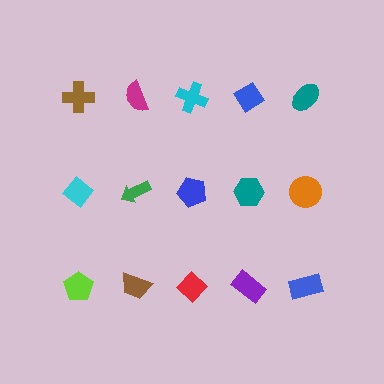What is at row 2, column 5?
An orange circle.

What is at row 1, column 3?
A cyan cross.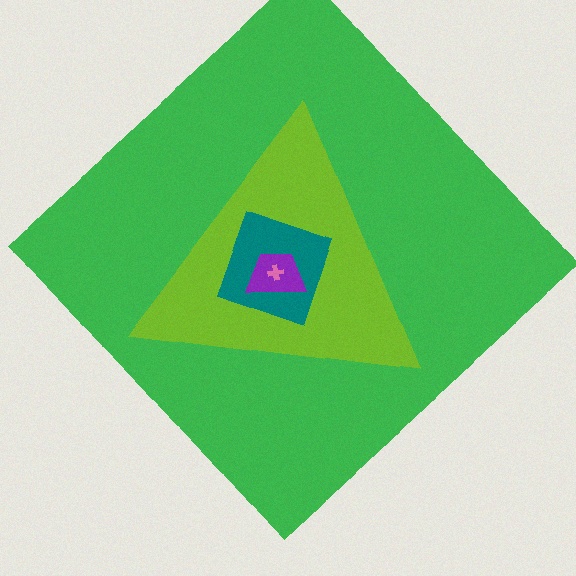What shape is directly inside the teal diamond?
The purple trapezoid.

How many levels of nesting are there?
5.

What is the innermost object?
The pink cross.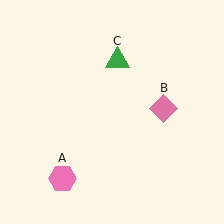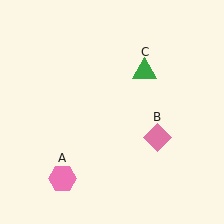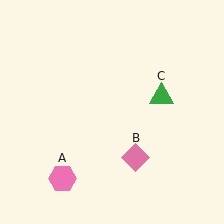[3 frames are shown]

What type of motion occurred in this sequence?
The pink diamond (object B), green triangle (object C) rotated clockwise around the center of the scene.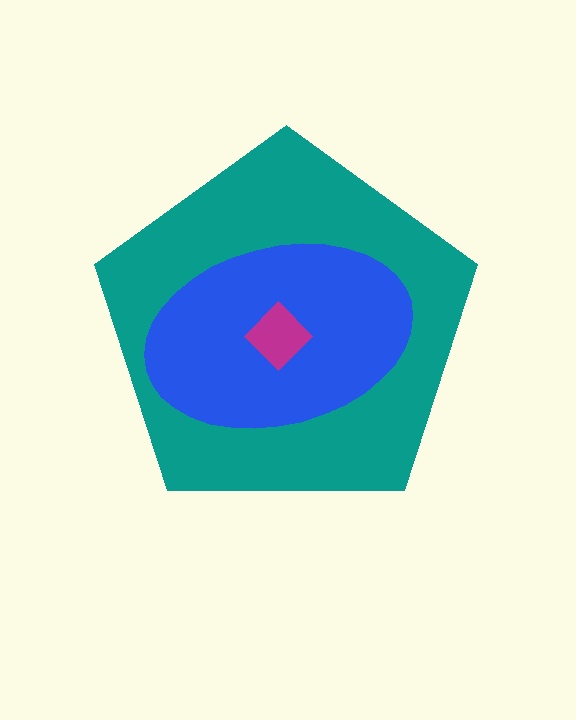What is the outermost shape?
The teal pentagon.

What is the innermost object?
The magenta diamond.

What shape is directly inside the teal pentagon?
The blue ellipse.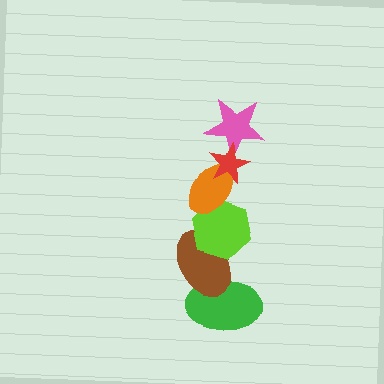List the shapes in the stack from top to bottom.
From top to bottom: the red star, the pink star, the orange ellipse, the lime hexagon, the brown ellipse, the green ellipse.